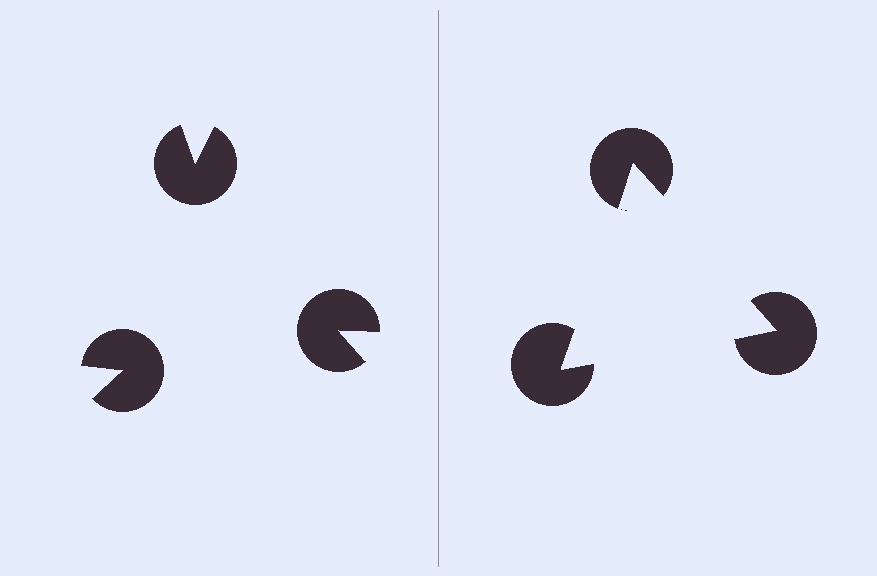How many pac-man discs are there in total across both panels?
6 — 3 on each side.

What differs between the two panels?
The pac-man discs are positioned identically on both sides; only the wedge orientations differ. On the right they align to a triangle; on the left they are misaligned.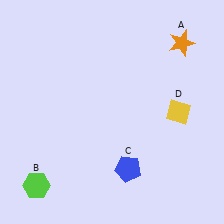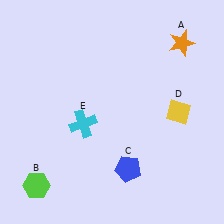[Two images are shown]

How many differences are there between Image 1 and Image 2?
There is 1 difference between the two images.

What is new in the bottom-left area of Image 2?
A cyan cross (E) was added in the bottom-left area of Image 2.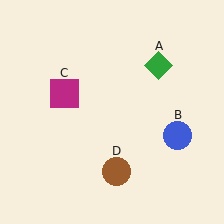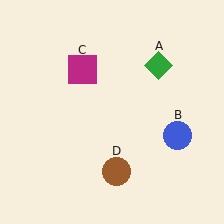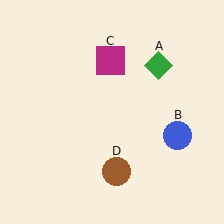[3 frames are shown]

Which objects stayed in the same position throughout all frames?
Green diamond (object A) and blue circle (object B) and brown circle (object D) remained stationary.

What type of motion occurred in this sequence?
The magenta square (object C) rotated clockwise around the center of the scene.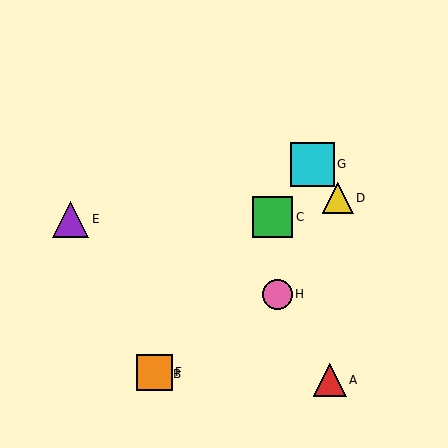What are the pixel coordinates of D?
Object D is at (338, 198).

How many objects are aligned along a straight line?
4 objects (B, C, F, G) are aligned along a straight line.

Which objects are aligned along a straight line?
Objects B, C, F, G are aligned along a straight line.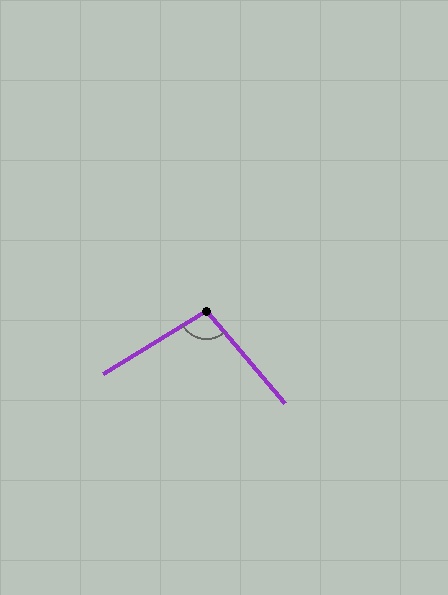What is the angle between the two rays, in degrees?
Approximately 99 degrees.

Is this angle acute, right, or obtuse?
It is obtuse.